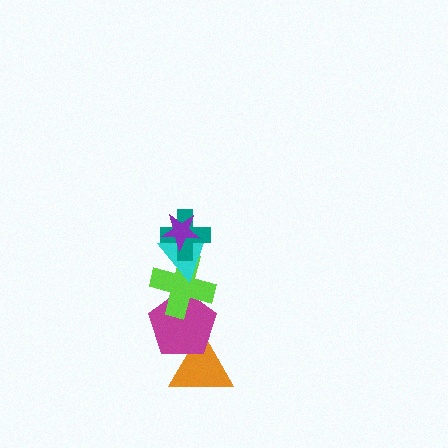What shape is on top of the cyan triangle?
The teal cross is on top of the cyan triangle.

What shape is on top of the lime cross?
The cyan triangle is on top of the lime cross.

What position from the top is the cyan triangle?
The cyan triangle is 3rd from the top.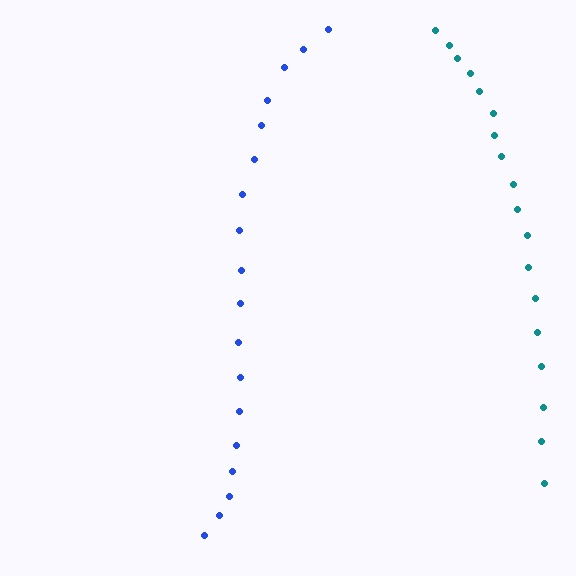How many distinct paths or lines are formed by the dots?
There are 2 distinct paths.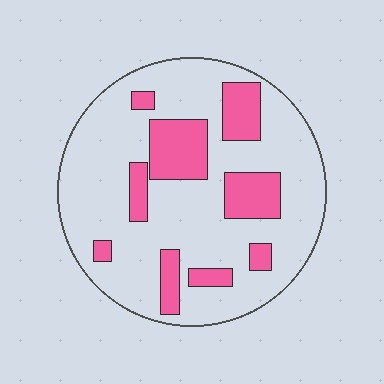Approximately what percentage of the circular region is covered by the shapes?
Approximately 25%.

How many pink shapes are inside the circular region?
9.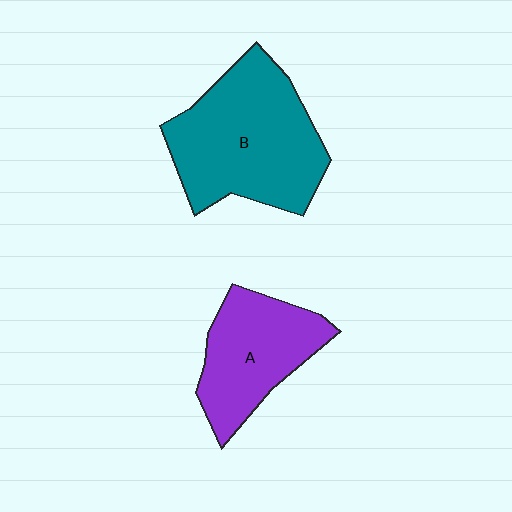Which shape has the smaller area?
Shape A (purple).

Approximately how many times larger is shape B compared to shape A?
Approximately 1.5 times.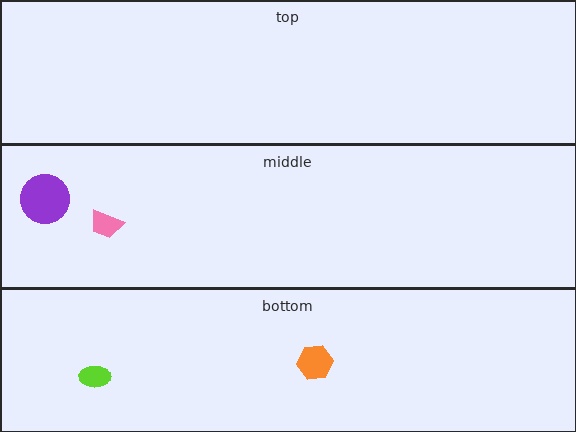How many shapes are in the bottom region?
2.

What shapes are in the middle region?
The pink trapezoid, the purple circle.